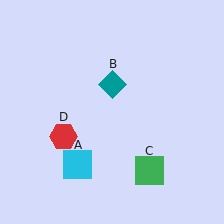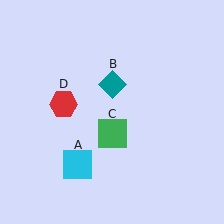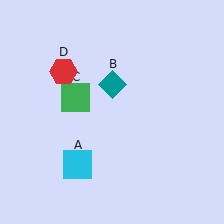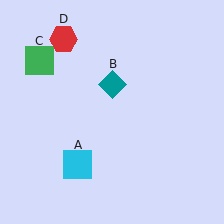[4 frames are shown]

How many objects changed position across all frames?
2 objects changed position: green square (object C), red hexagon (object D).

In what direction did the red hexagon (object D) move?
The red hexagon (object D) moved up.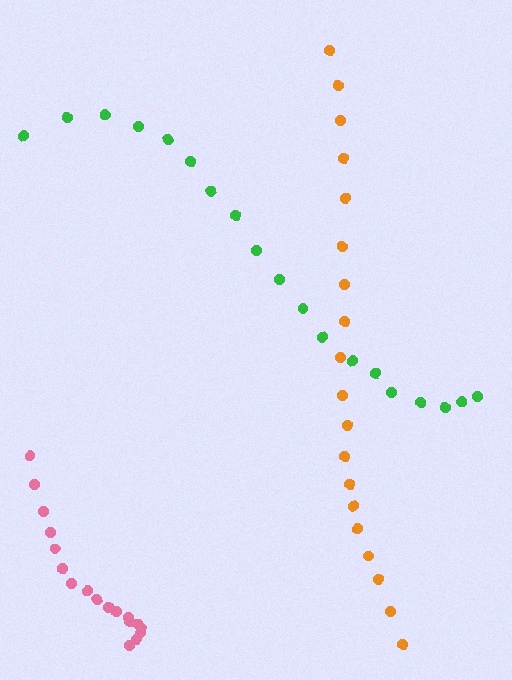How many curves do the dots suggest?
There are 3 distinct paths.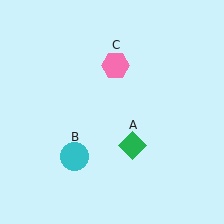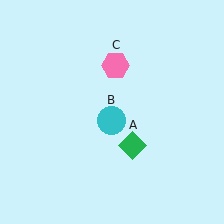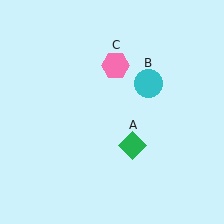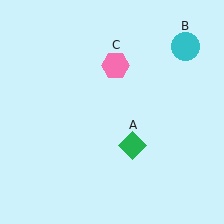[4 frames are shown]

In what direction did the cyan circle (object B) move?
The cyan circle (object B) moved up and to the right.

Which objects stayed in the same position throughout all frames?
Green diamond (object A) and pink hexagon (object C) remained stationary.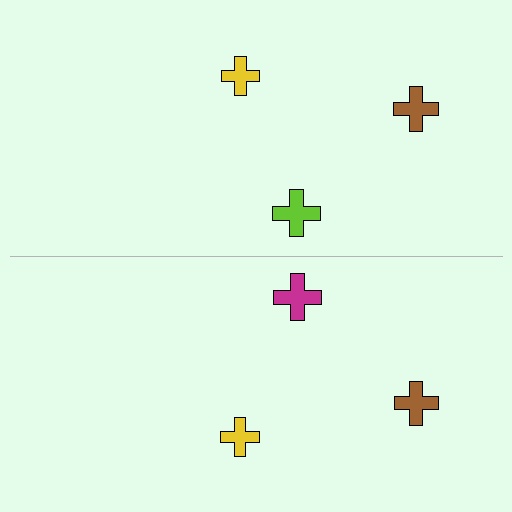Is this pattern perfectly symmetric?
No, the pattern is not perfectly symmetric. The magenta cross on the bottom side breaks the symmetry — its mirror counterpart is lime.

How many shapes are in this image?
There are 6 shapes in this image.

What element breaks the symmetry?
The magenta cross on the bottom side breaks the symmetry — its mirror counterpart is lime.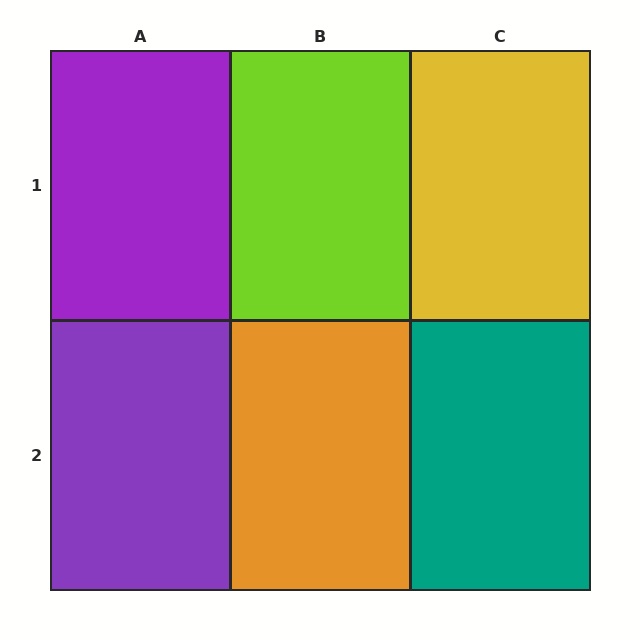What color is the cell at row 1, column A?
Purple.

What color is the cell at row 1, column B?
Lime.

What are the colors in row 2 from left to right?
Purple, orange, teal.